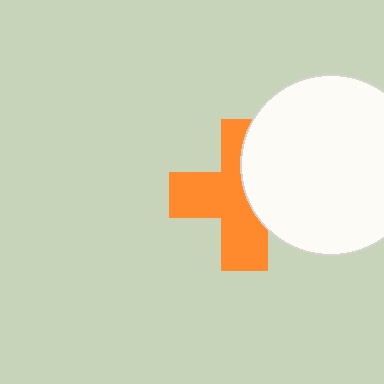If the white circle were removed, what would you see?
You would see the complete orange cross.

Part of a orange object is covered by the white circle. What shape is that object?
It is a cross.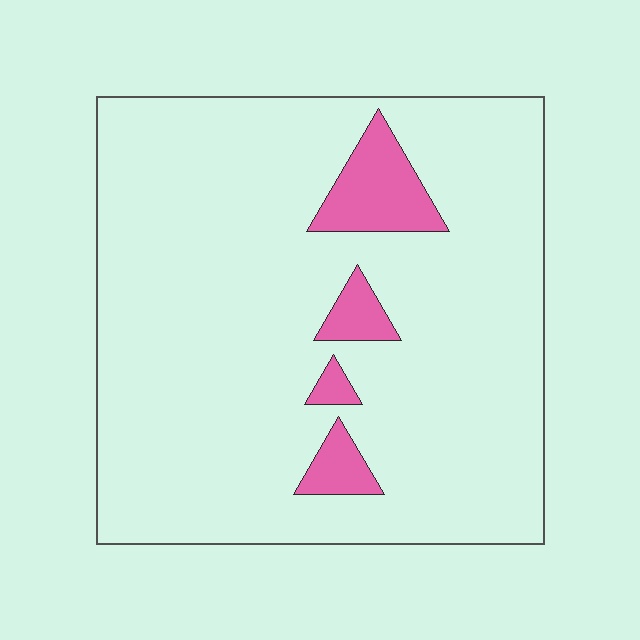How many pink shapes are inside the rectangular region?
4.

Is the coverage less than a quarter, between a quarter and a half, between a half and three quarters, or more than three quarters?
Less than a quarter.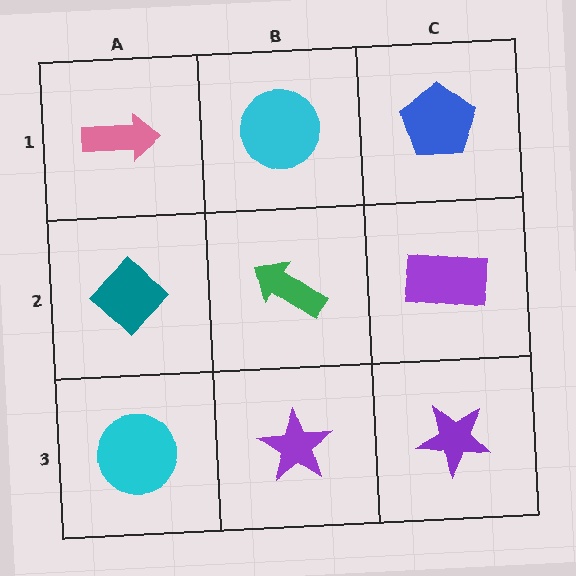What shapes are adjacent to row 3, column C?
A purple rectangle (row 2, column C), a purple star (row 3, column B).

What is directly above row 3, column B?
A green arrow.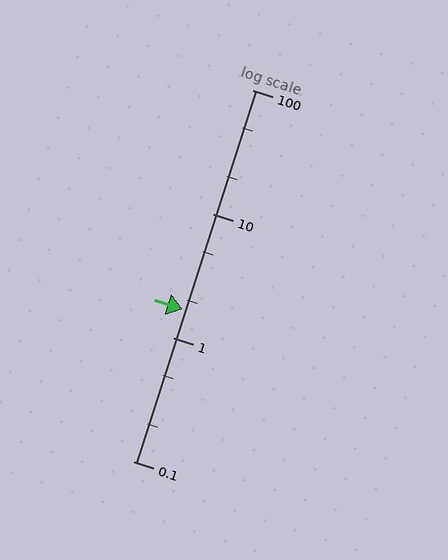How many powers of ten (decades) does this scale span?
The scale spans 3 decades, from 0.1 to 100.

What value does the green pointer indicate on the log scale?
The pointer indicates approximately 1.7.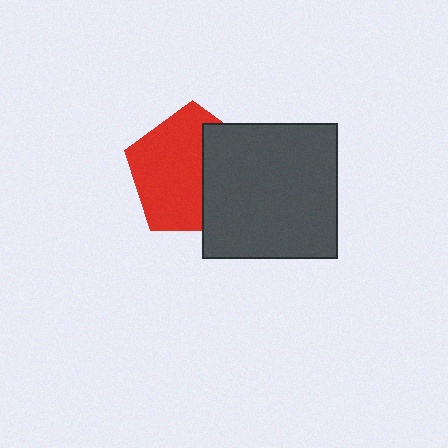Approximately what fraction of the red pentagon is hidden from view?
Roughly 39% of the red pentagon is hidden behind the dark gray square.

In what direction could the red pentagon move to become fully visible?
The red pentagon could move left. That would shift it out from behind the dark gray square entirely.